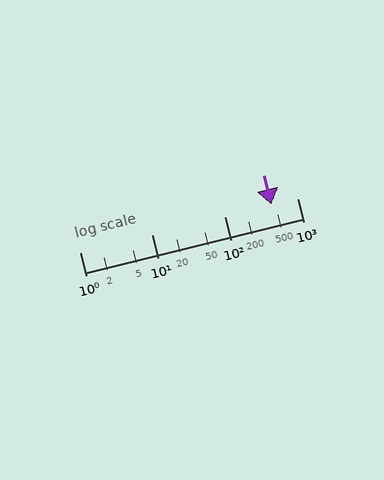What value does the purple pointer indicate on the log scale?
The pointer indicates approximately 440.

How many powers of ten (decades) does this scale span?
The scale spans 3 decades, from 1 to 1000.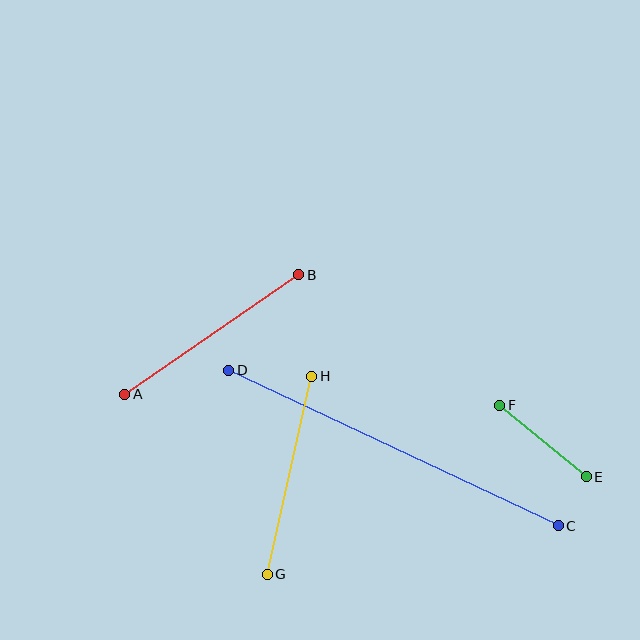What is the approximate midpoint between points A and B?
The midpoint is at approximately (212, 334) pixels.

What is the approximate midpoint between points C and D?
The midpoint is at approximately (394, 448) pixels.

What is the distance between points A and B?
The distance is approximately 211 pixels.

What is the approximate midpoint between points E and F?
The midpoint is at approximately (543, 441) pixels.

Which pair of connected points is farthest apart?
Points C and D are farthest apart.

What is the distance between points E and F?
The distance is approximately 112 pixels.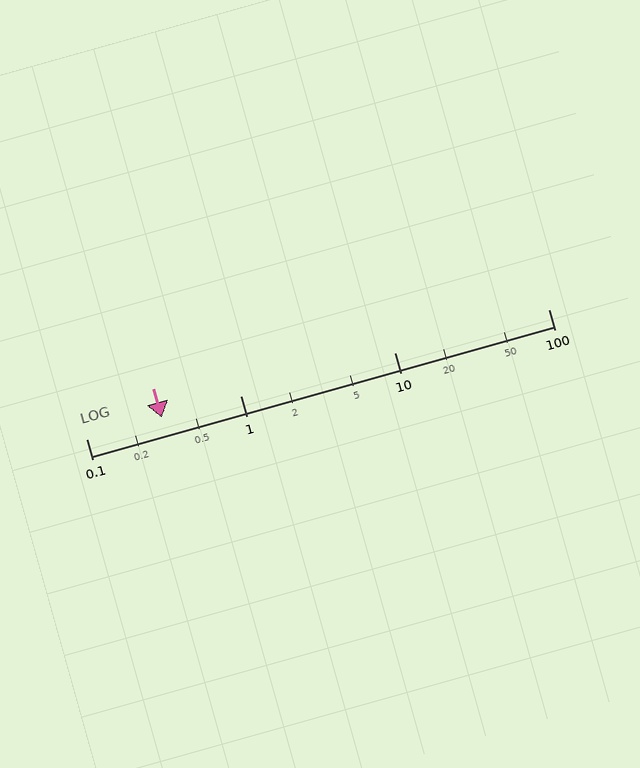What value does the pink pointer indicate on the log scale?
The pointer indicates approximately 0.31.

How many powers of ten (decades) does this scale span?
The scale spans 3 decades, from 0.1 to 100.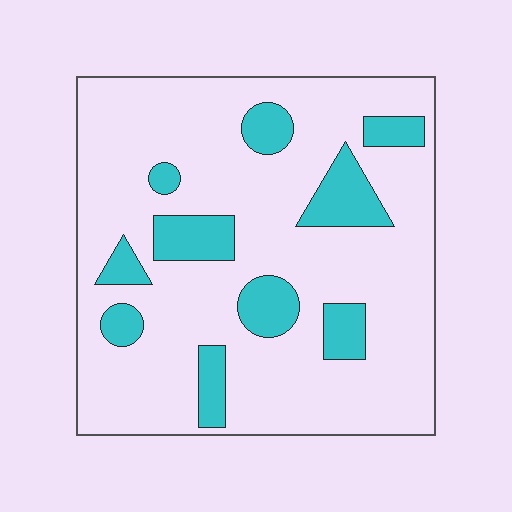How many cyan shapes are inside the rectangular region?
10.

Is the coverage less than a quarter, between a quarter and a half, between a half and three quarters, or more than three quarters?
Less than a quarter.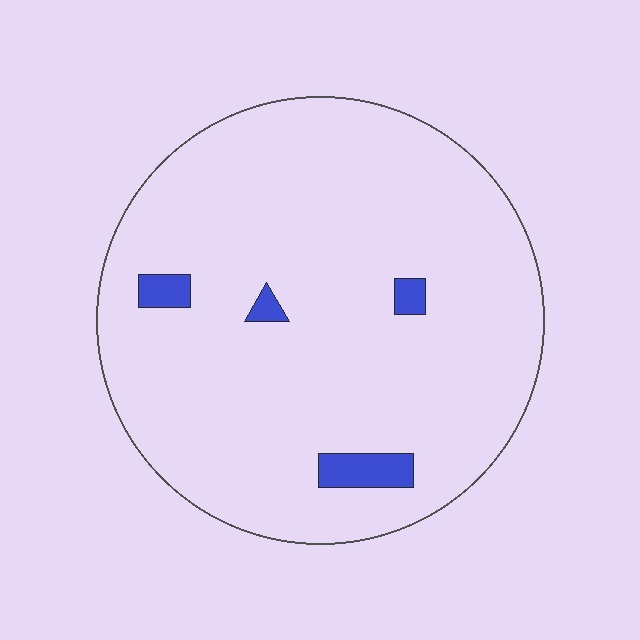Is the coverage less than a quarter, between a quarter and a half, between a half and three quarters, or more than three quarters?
Less than a quarter.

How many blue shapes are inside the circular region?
4.